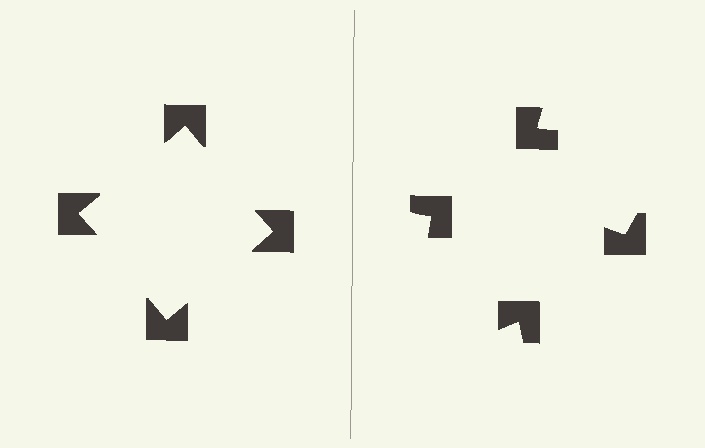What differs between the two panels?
The notched squares are positioned identically on both sides; only the wedge orientations differ. On the left they align to a square; on the right they are misaligned.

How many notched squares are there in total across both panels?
8 — 4 on each side.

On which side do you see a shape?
An illusory square appears on the left side. On the right side the wedge cuts are rotated, so no coherent shape forms.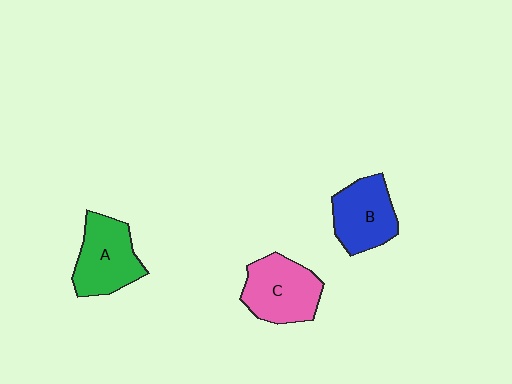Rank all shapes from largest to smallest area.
From largest to smallest: C (pink), A (green), B (blue).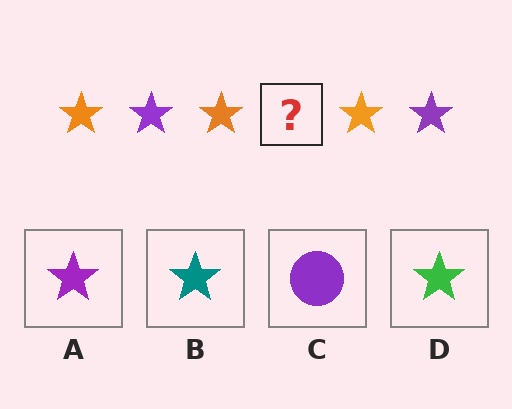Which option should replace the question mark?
Option A.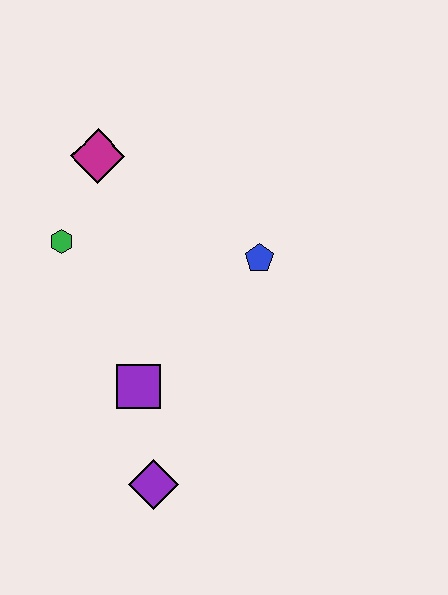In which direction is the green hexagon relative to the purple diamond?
The green hexagon is above the purple diamond.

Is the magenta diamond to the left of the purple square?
Yes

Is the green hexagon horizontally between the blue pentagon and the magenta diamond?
No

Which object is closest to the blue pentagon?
The purple square is closest to the blue pentagon.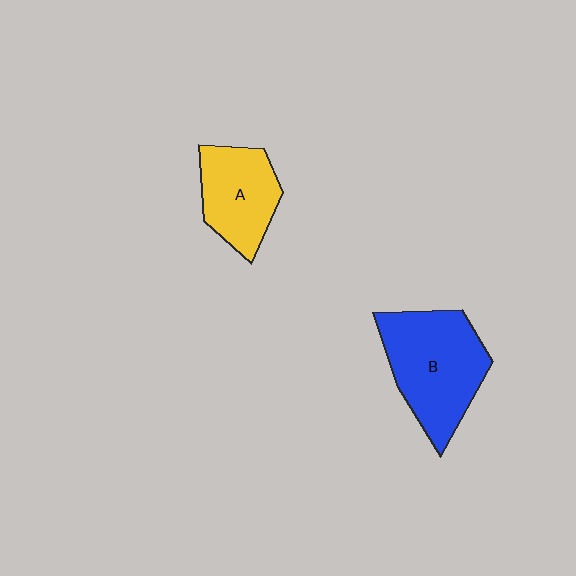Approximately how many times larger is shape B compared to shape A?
Approximately 1.5 times.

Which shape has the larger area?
Shape B (blue).